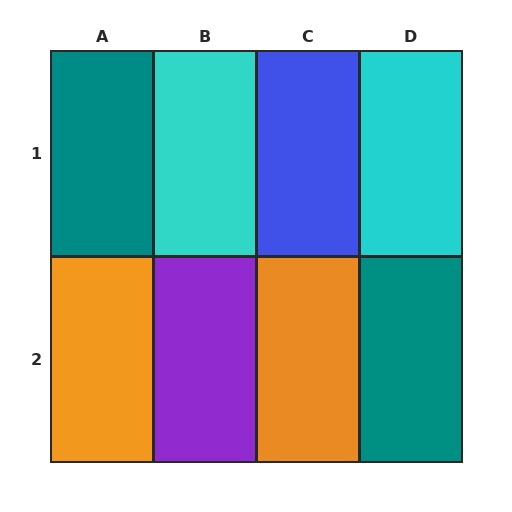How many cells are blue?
1 cell is blue.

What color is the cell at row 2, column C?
Orange.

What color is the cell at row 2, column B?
Purple.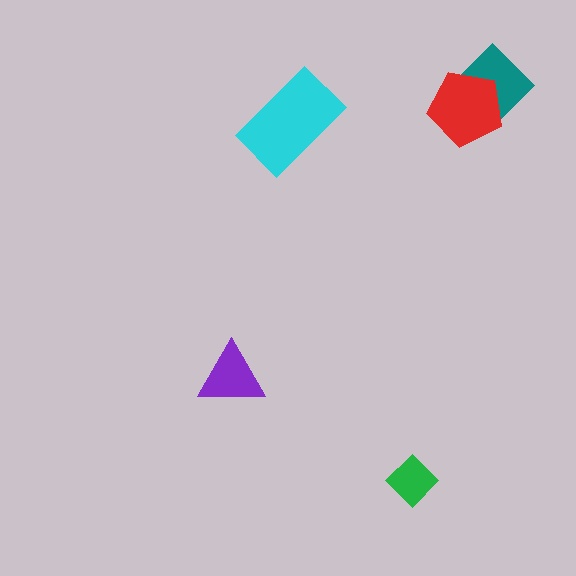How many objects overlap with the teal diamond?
1 object overlaps with the teal diamond.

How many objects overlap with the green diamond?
0 objects overlap with the green diamond.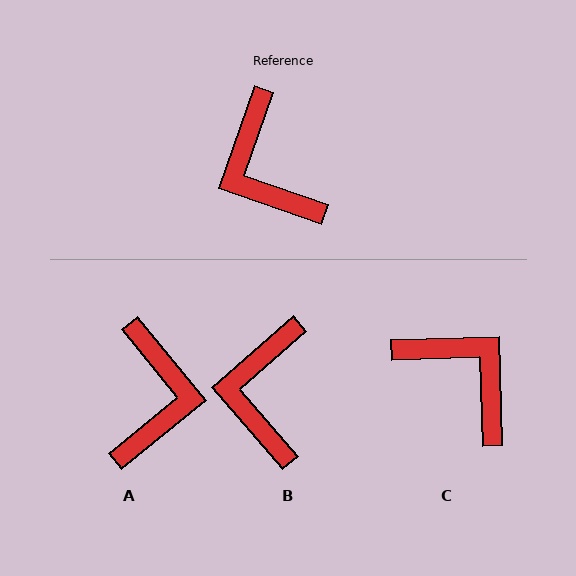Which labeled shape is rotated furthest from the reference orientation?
C, about 159 degrees away.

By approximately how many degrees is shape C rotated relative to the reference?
Approximately 159 degrees clockwise.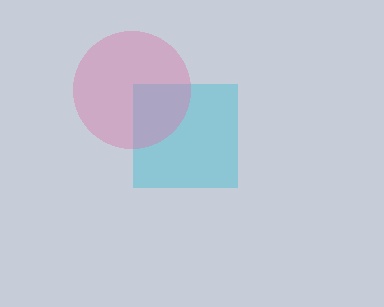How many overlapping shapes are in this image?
There are 2 overlapping shapes in the image.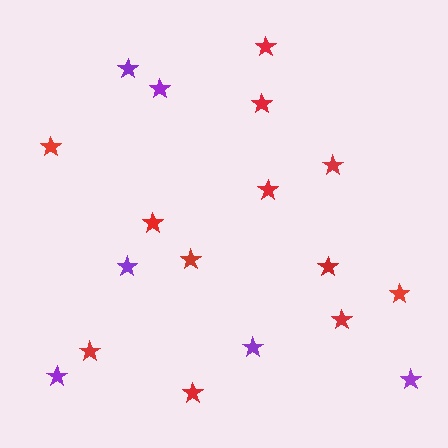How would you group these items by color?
There are 2 groups: one group of red stars (12) and one group of purple stars (6).